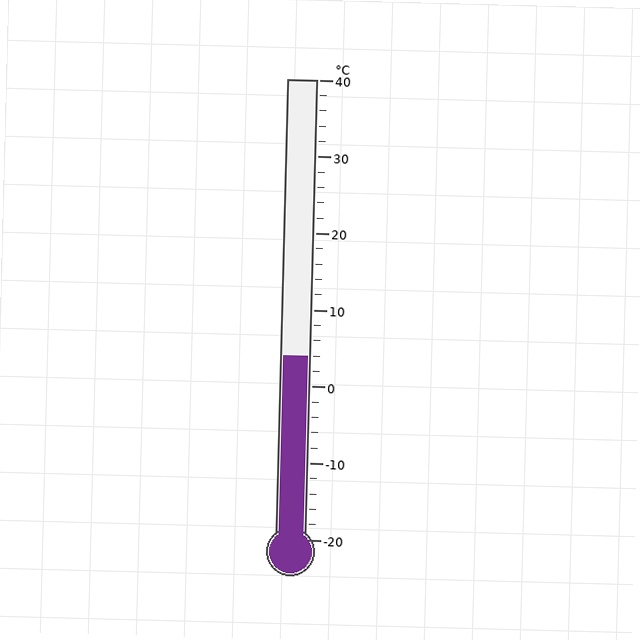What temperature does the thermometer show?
The thermometer shows approximately 4°C.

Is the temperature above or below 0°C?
The temperature is above 0°C.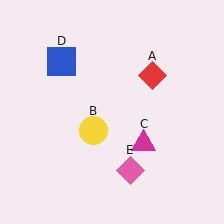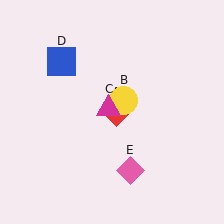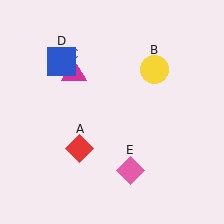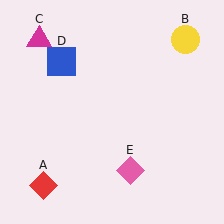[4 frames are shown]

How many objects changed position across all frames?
3 objects changed position: red diamond (object A), yellow circle (object B), magenta triangle (object C).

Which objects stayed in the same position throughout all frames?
Blue square (object D) and pink diamond (object E) remained stationary.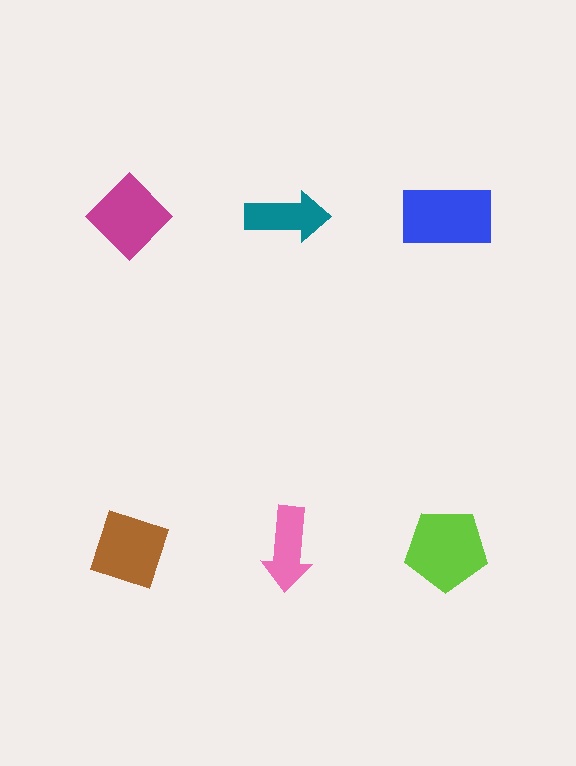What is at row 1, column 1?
A magenta diamond.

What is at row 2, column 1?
A brown diamond.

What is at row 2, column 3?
A lime pentagon.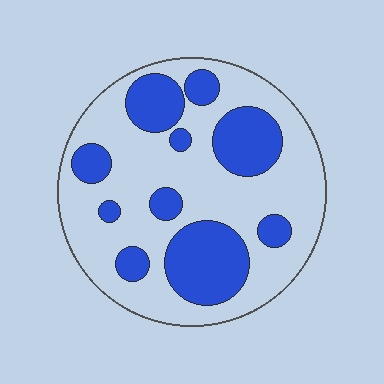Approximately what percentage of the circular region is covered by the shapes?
Approximately 30%.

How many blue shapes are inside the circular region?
10.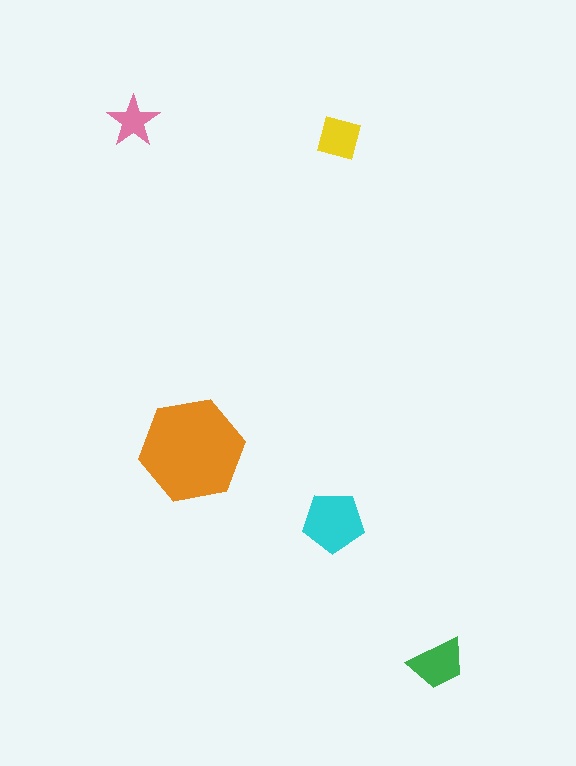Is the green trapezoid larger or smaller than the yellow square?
Larger.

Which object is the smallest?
The pink star.